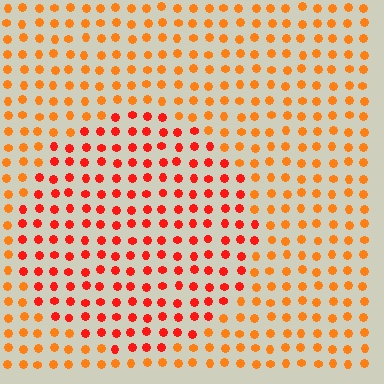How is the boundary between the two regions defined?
The boundary is defined purely by a slight shift in hue (about 27 degrees). Spacing, size, and orientation are identical on both sides.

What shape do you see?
I see a circle.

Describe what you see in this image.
The image is filled with small orange elements in a uniform arrangement. A circle-shaped region is visible where the elements are tinted to a slightly different hue, forming a subtle color boundary.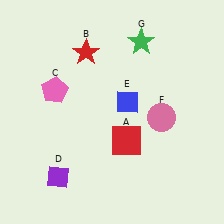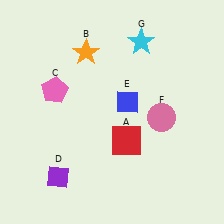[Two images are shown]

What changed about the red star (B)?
In Image 1, B is red. In Image 2, it changed to orange.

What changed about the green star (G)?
In Image 1, G is green. In Image 2, it changed to cyan.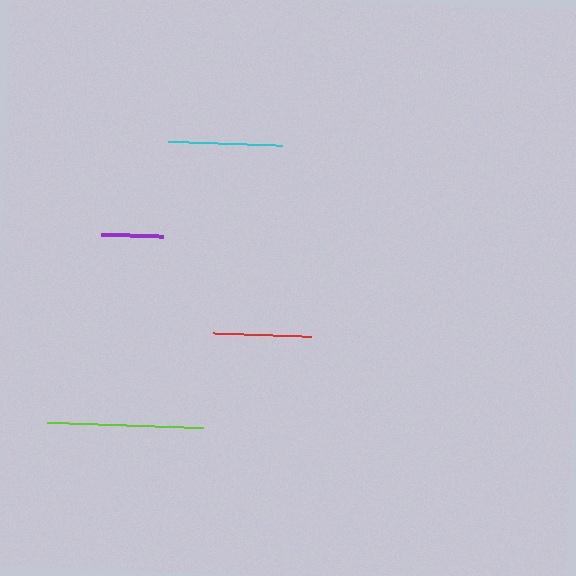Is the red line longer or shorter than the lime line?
The lime line is longer than the red line.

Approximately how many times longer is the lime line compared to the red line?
The lime line is approximately 1.6 times the length of the red line.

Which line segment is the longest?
The lime line is the longest at approximately 155 pixels.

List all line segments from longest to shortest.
From longest to shortest: lime, cyan, red, purple.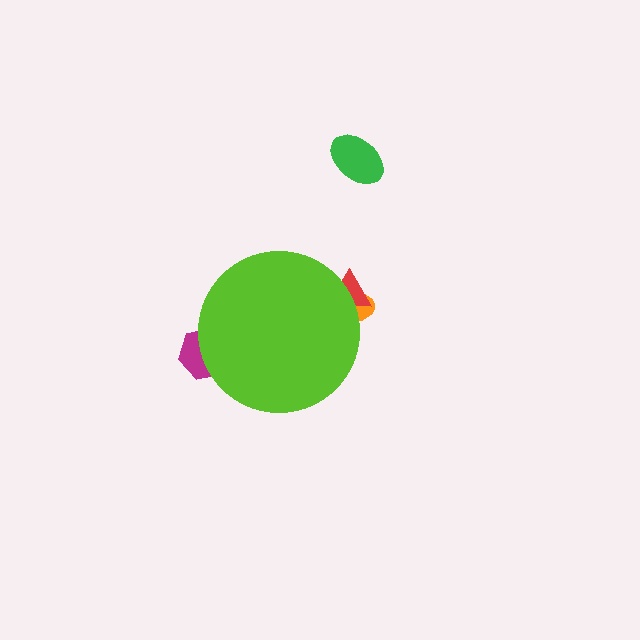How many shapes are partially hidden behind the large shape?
3 shapes are partially hidden.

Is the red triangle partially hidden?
Yes, the red triangle is partially hidden behind the lime circle.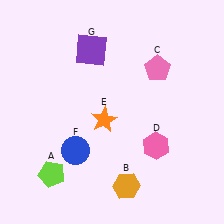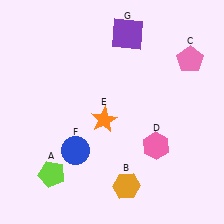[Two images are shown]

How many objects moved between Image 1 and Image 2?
2 objects moved between the two images.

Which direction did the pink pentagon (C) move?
The pink pentagon (C) moved right.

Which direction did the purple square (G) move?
The purple square (G) moved right.